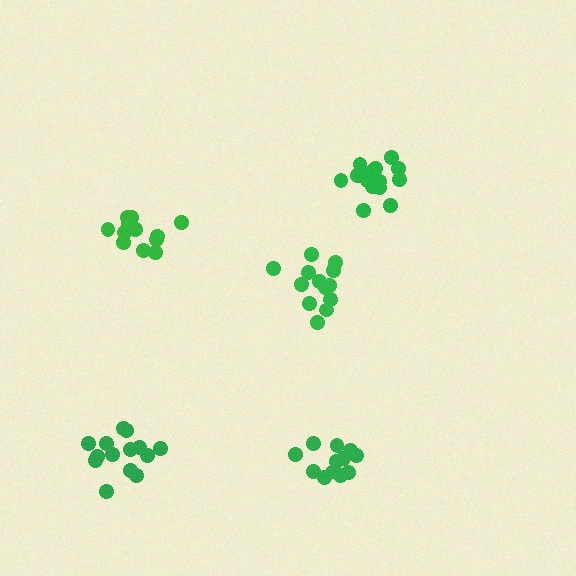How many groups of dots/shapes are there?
There are 5 groups.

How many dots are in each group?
Group 1: 14 dots, Group 2: 15 dots, Group 3: 13 dots, Group 4: 15 dots, Group 5: 12 dots (69 total).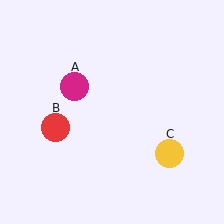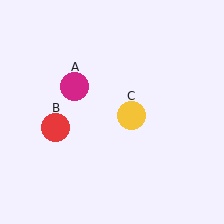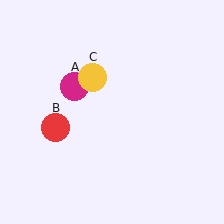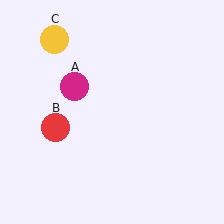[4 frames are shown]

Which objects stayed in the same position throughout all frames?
Magenta circle (object A) and red circle (object B) remained stationary.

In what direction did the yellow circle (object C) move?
The yellow circle (object C) moved up and to the left.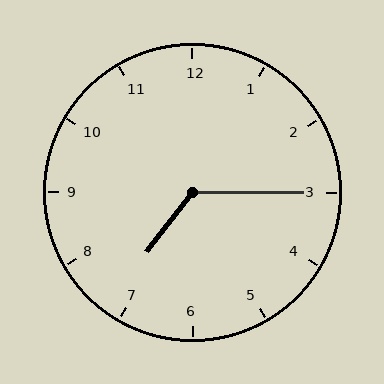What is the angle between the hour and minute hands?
Approximately 128 degrees.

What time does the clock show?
7:15.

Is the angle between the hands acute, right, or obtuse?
It is obtuse.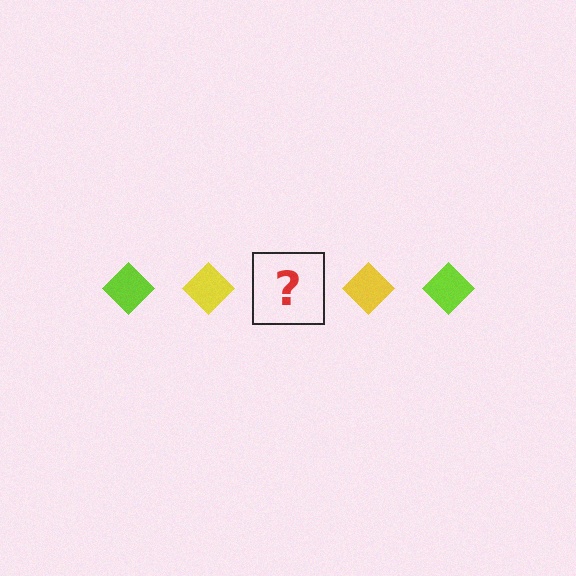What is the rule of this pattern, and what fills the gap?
The rule is that the pattern cycles through lime, yellow diamonds. The gap should be filled with a lime diamond.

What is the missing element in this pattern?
The missing element is a lime diamond.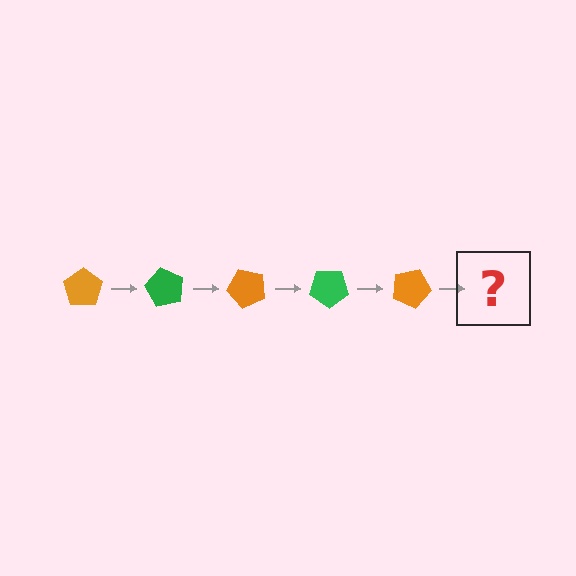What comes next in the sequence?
The next element should be a green pentagon, rotated 300 degrees from the start.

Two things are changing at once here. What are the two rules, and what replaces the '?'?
The two rules are that it rotates 60 degrees each step and the color cycles through orange and green. The '?' should be a green pentagon, rotated 300 degrees from the start.